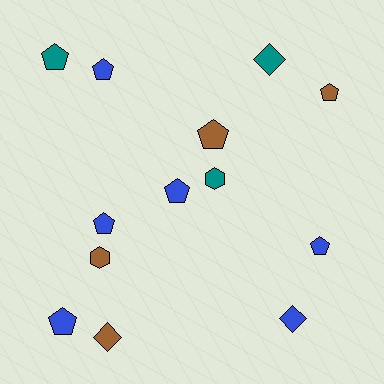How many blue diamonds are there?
There is 1 blue diamond.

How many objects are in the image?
There are 13 objects.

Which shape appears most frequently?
Pentagon, with 8 objects.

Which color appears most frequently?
Blue, with 6 objects.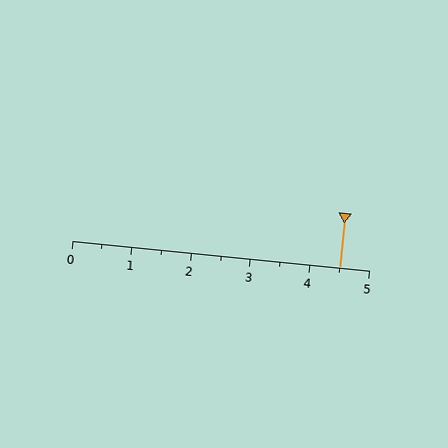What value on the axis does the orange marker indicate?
The marker indicates approximately 4.5.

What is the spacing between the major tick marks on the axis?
The major ticks are spaced 1 apart.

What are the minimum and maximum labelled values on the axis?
The axis runs from 0 to 5.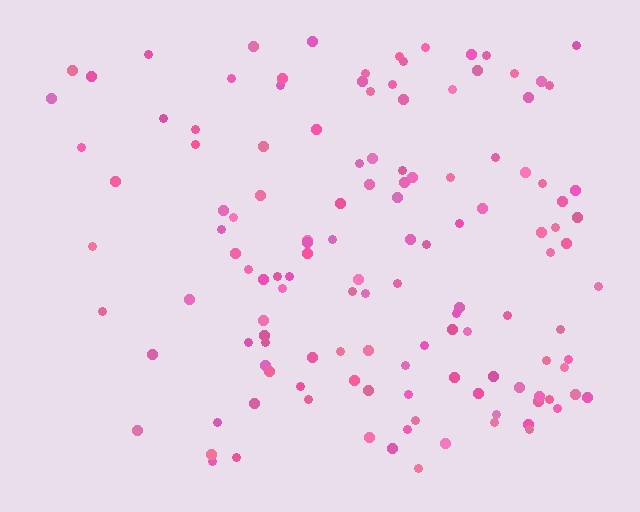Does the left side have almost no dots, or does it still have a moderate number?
Still a moderate number, just noticeably fewer than the right.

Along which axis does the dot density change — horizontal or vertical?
Horizontal.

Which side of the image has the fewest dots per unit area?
The left.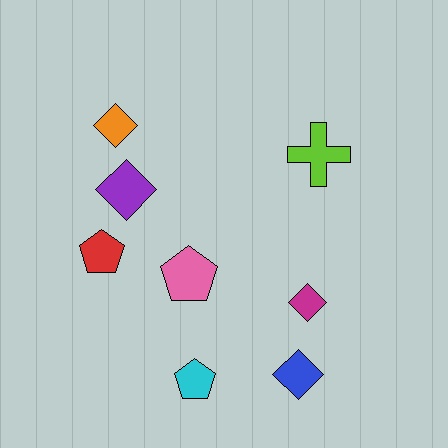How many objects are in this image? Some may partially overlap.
There are 8 objects.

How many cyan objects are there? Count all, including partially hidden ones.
There is 1 cyan object.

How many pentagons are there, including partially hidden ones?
There are 3 pentagons.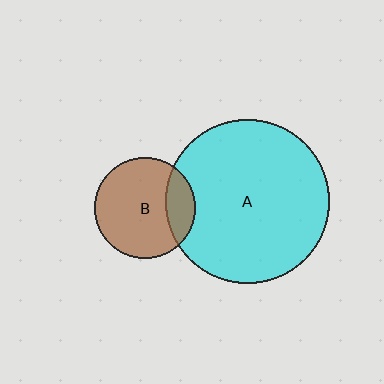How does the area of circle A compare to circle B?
Approximately 2.6 times.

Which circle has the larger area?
Circle A (cyan).